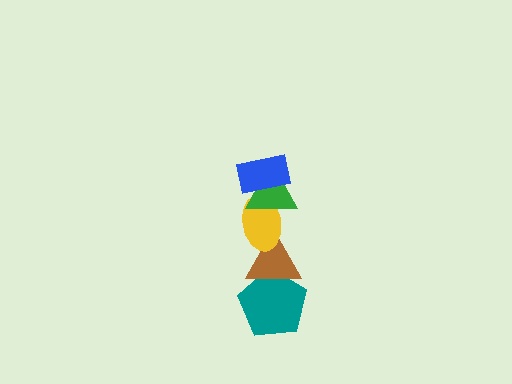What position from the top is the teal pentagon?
The teal pentagon is 5th from the top.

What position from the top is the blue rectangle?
The blue rectangle is 1st from the top.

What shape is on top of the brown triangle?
The yellow ellipse is on top of the brown triangle.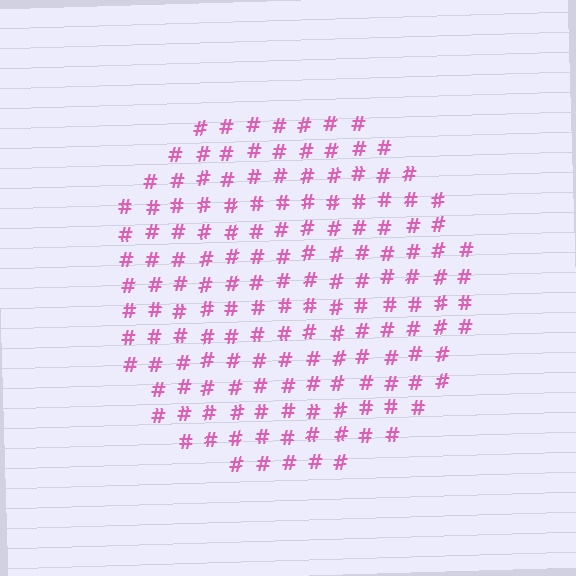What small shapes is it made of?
It is made of small hash symbols.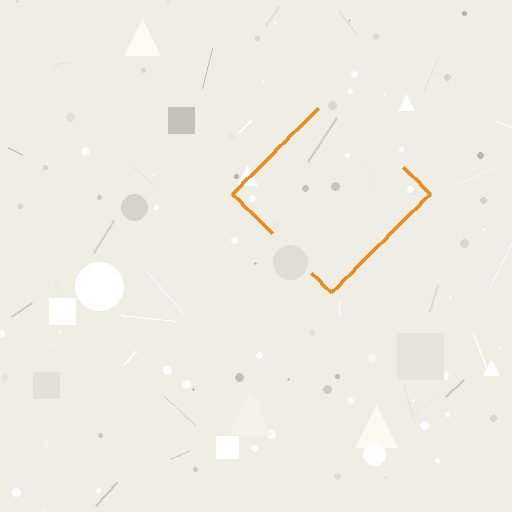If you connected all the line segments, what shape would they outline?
They would outline a diamond.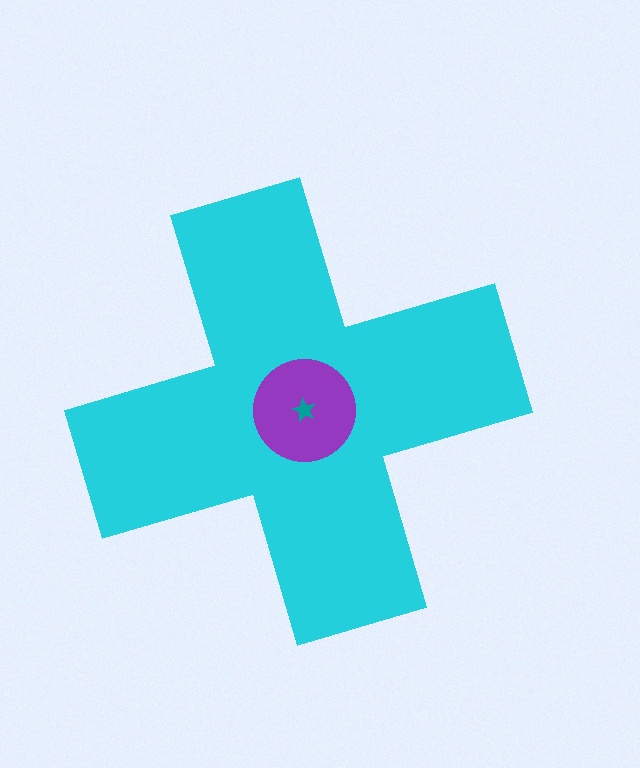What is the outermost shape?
The cyan cross.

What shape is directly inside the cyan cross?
The purple circle.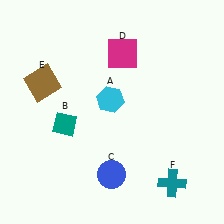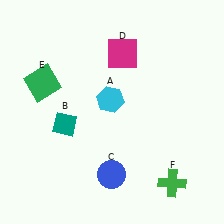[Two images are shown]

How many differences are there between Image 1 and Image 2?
There are 2 differences between the two images.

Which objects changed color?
E changed from brown to green. F changed from teal to green.